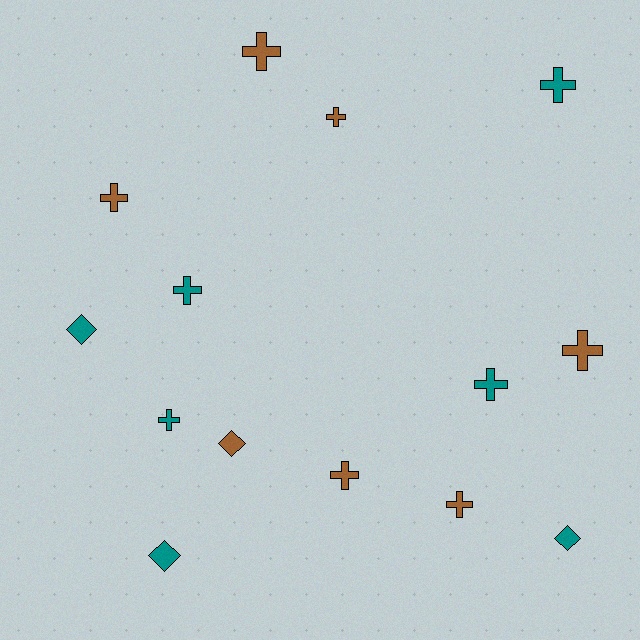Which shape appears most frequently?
Cross, with 10 objects.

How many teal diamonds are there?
There are 3 teal diamonds.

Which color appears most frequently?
Teal, with 7 objects.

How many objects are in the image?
There are 14 objects.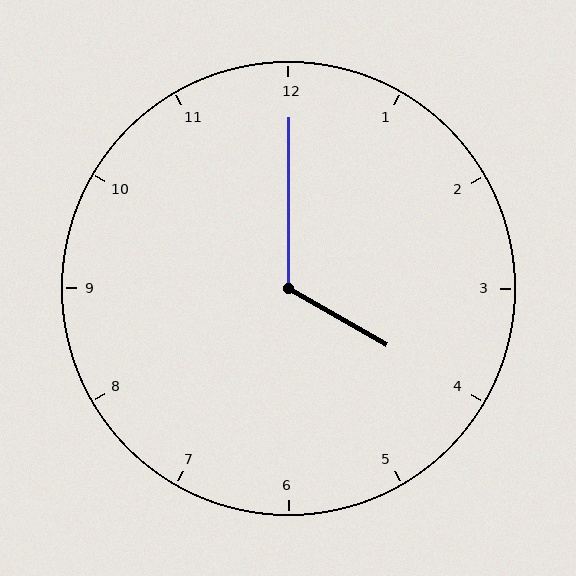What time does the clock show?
4:00.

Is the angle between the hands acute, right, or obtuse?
It is obtuse.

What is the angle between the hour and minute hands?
Approximately 120 degrees.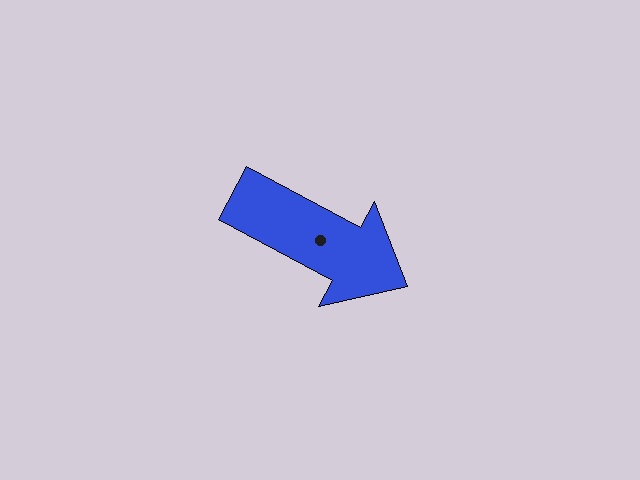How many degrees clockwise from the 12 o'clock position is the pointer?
Approximately 118 degrees.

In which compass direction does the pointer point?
Southeast.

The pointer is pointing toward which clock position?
Roughly 4 o'clock.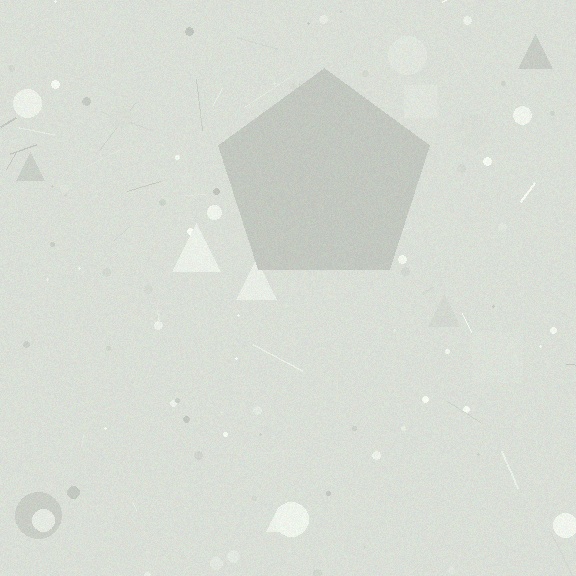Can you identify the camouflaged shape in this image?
The camouflaged shape is a pentagon.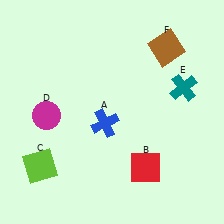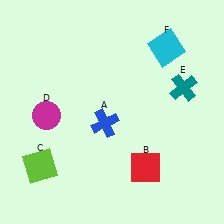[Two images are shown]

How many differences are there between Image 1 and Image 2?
There is 1 difference between the two images.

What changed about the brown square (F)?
In Image 1, F is brown. In Image 2, it changed to cyan.